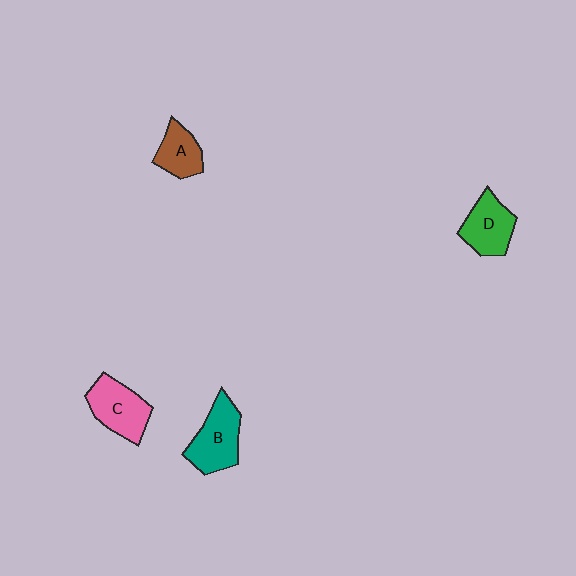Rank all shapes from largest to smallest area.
From largest to smallest: B (teal), C (pink), D (green), A (brown).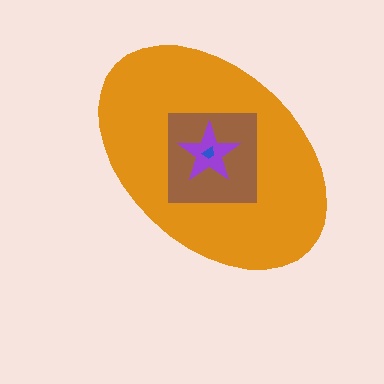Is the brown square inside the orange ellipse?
Yes.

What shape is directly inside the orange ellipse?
The brown square.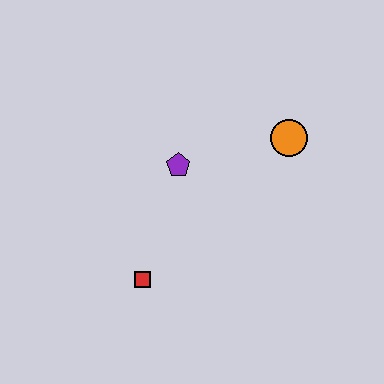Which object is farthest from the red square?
The orange circle is farthest from the red square.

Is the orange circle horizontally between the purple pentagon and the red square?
No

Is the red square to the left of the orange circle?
Yes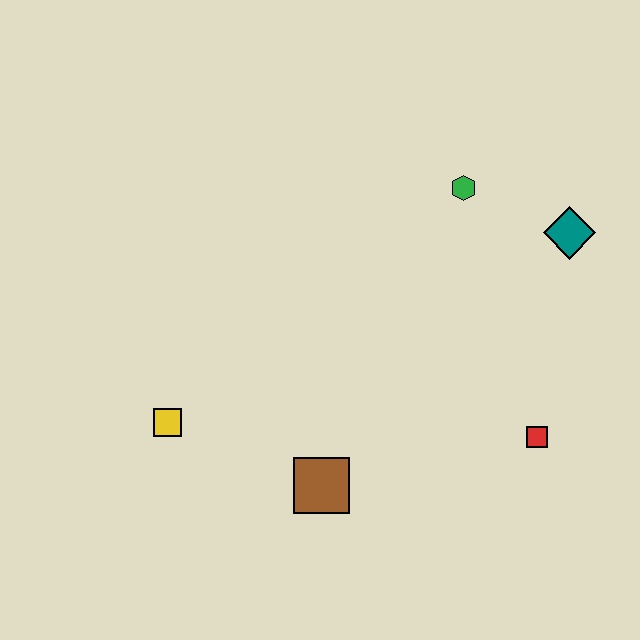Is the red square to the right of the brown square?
Yes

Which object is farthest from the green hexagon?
The yellow square is farthest from the green hexagon.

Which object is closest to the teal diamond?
The green hexagon is closest to the teal diamond.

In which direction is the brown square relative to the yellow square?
The brown square is to the right of the yellow square.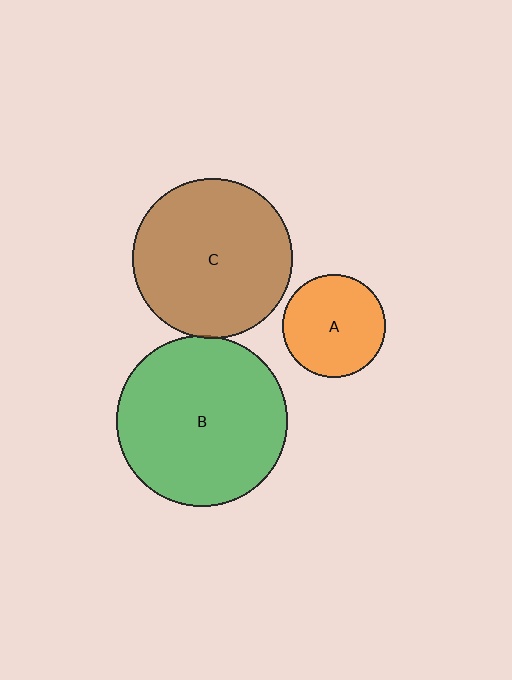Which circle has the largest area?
Circle B (green).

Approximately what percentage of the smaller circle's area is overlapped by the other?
Approximately 5%.